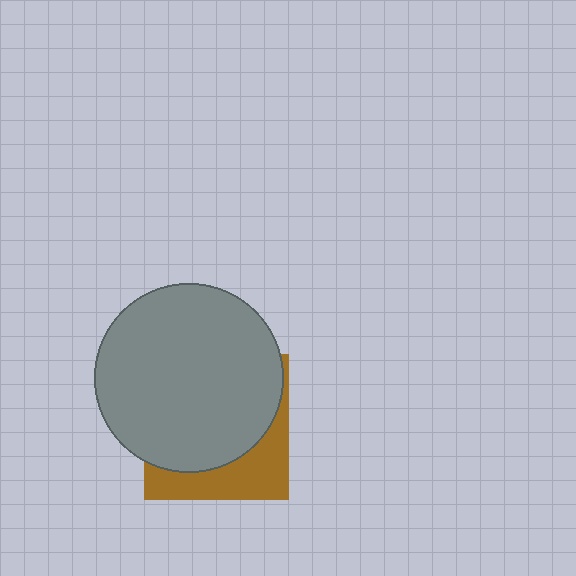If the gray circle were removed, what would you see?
You would see the complete brown square.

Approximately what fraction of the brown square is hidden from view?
Roughly 69% of the brown square is hidden behind the gray circle.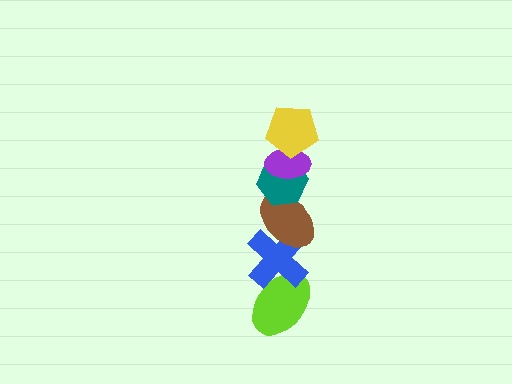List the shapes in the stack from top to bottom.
From top to bottom: the yellow pentagon, the purple ellipse, the teal hexagon, the brown ellipse, the blue cross, the lime ellipse.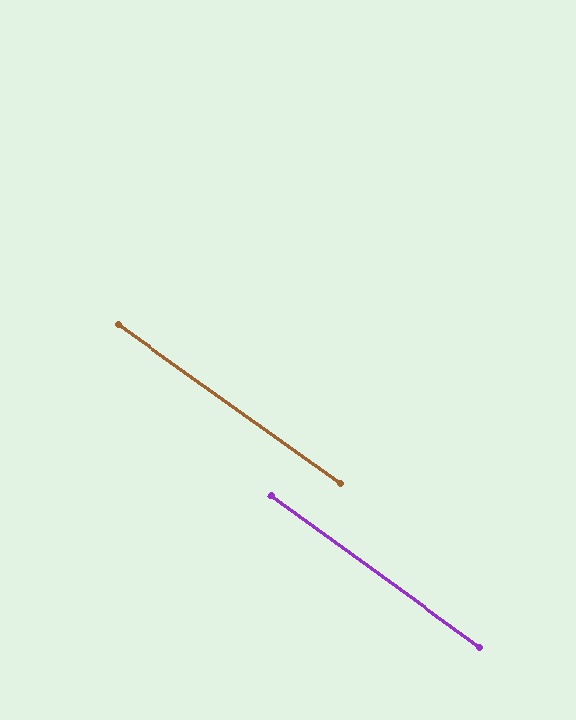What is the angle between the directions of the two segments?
Approximately 0 degrees.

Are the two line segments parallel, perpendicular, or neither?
Parallel — their directions differ by only 0.3°.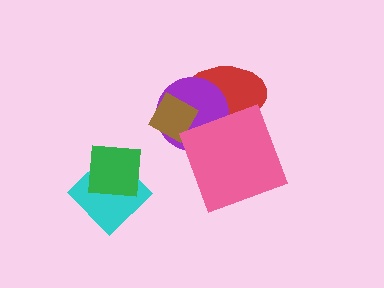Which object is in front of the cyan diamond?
The green square is in front of the cyan diamond.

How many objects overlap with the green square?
1 object overlaps with the green square.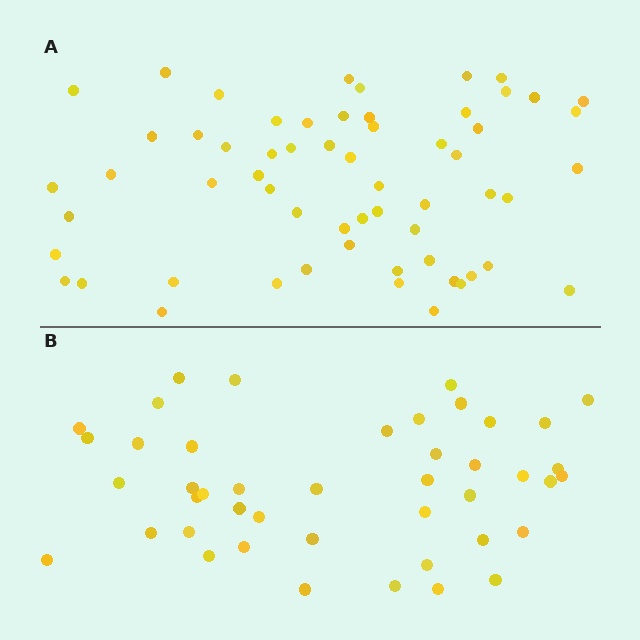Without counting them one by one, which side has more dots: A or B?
Region A (the top region) has more dots.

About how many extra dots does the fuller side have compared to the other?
Region A has approximately 15 more dots than region B.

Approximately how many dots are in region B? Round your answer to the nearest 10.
About 40 dots. (The exact count is 44, which rounds to 40.)